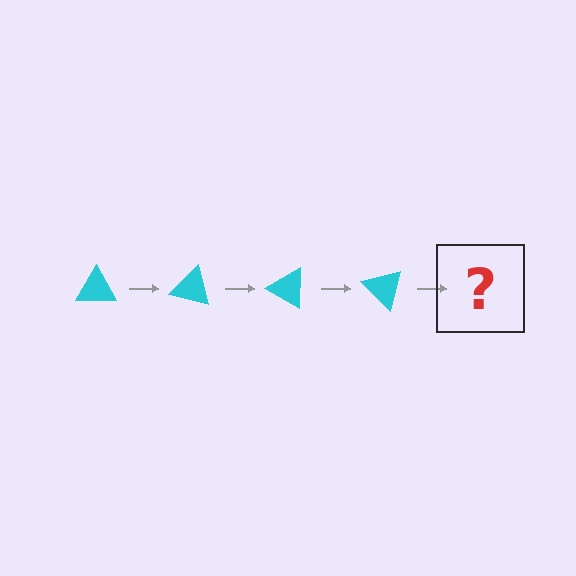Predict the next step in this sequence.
The next step is a cyan triangle rotated 60 degrees.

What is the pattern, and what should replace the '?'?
The pattern is that the triangle rotates 15 degrees each step. The '?' should be a cyan triangle rotated 60 degrees.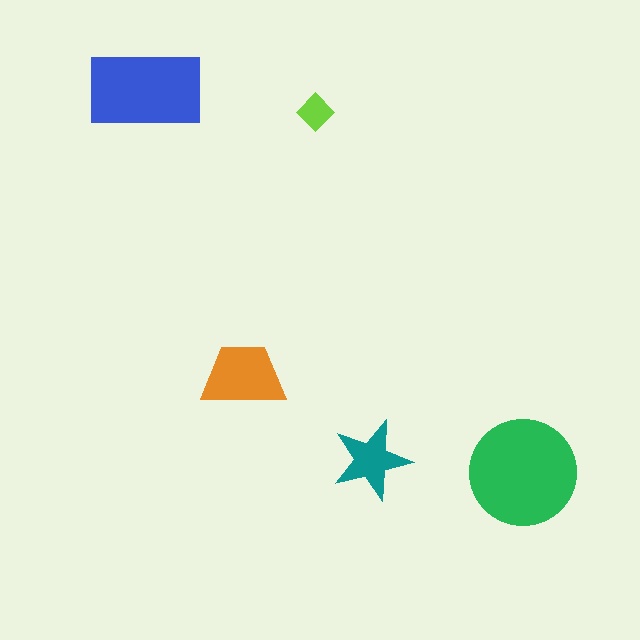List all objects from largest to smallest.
The green circle, the blue rectangle, the orange trapezoid, the teal star, the lime diamond.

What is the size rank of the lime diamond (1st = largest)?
5th.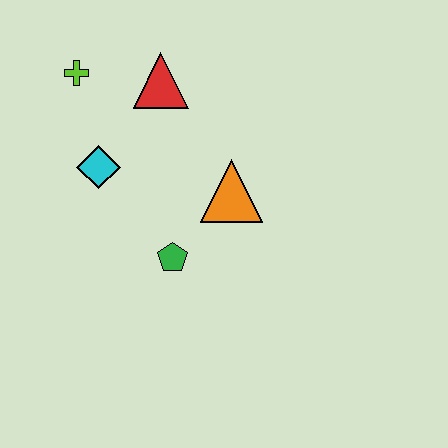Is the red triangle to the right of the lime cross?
Yes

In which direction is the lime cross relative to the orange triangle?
The lime cross is to the left of the orange triangle.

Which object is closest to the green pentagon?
The orange triangle is closest to the green pentagon.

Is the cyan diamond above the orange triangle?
Yes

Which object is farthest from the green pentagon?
The lime cross is farthest from the green pentagon.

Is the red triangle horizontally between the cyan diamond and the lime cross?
No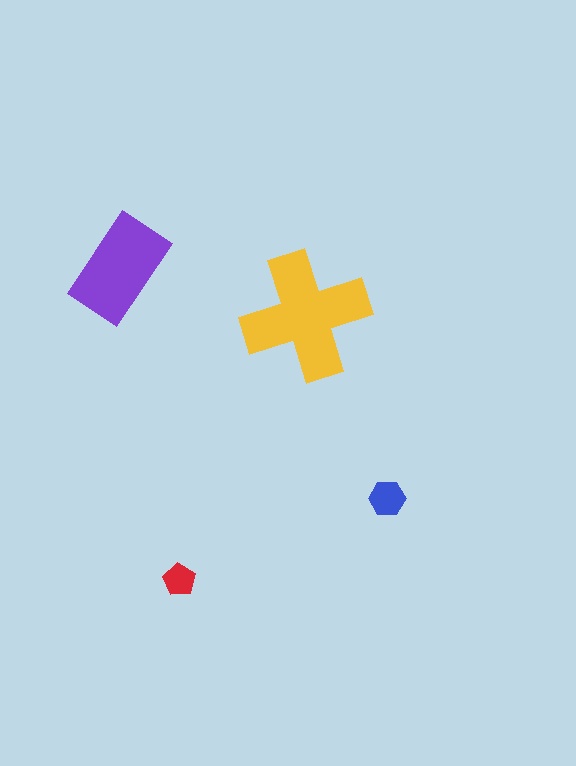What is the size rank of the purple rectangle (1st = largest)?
2nd.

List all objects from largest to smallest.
The yellow cross, the purple rectangle, the blue hexagon, the red pentagon.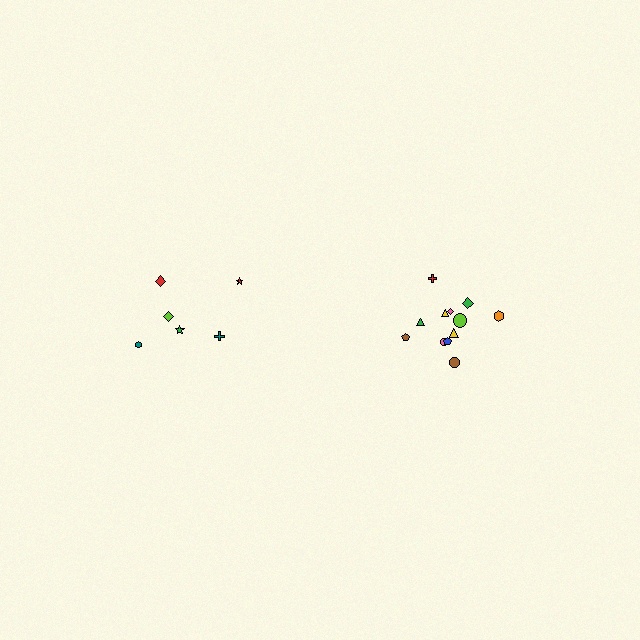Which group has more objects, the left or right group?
The right group.